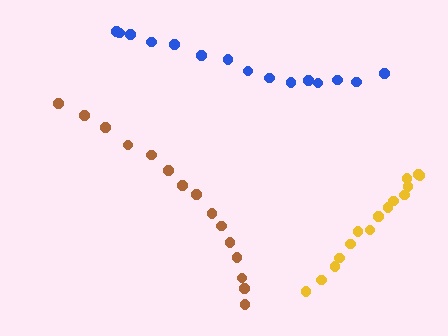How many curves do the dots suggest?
There are 3 distinct paths.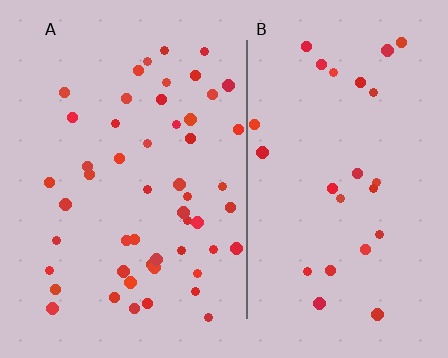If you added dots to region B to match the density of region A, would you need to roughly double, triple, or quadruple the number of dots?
Approximately double.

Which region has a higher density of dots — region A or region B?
A (the left).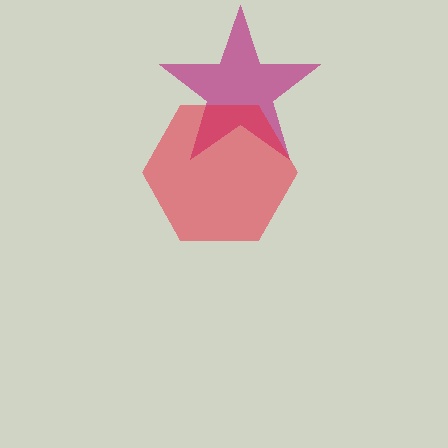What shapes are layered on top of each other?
The layered shapes are: a magenta star, a red hexagon.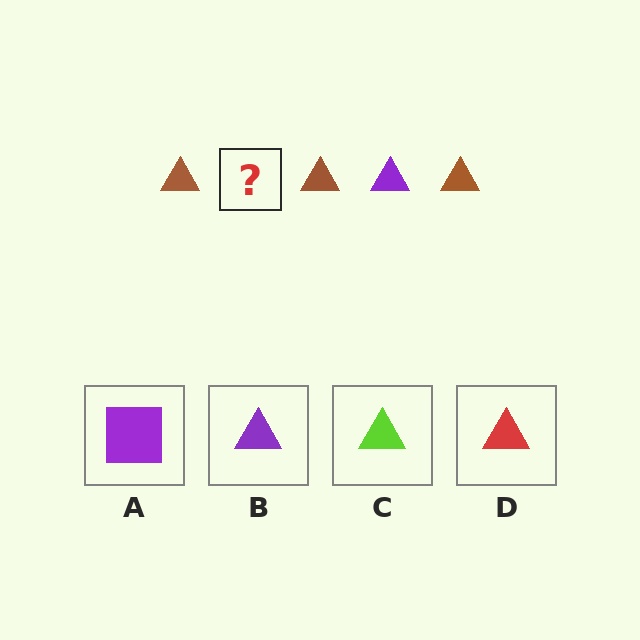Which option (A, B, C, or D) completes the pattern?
B.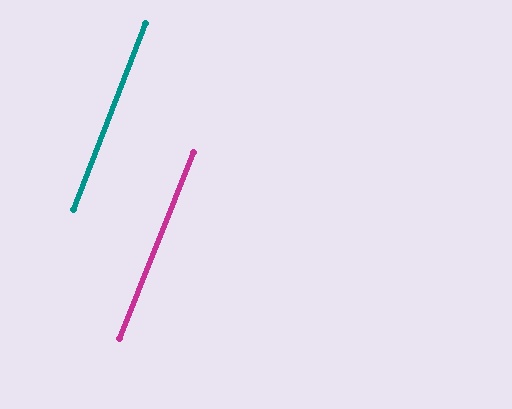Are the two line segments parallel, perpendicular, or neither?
Parallel — their directions differ by only 0.5°.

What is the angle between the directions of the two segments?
Approximately 1 degree.